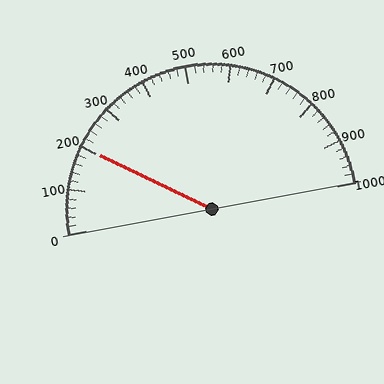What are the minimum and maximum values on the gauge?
The gauge ranges from 0 to 1000.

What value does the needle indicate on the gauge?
The needle indicates approximately 200.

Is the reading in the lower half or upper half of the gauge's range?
The reading is in the lower half of the range (0 to 1000).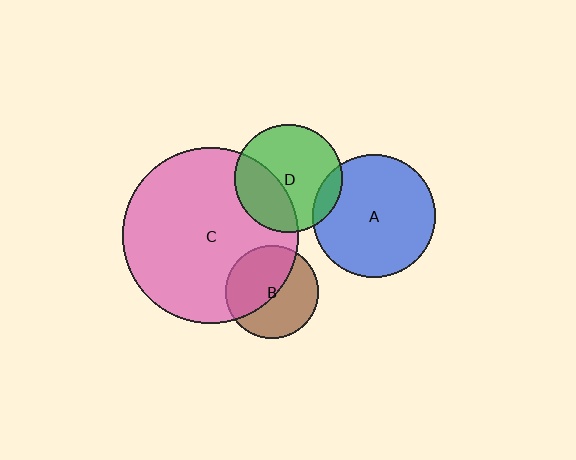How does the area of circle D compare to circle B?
Approximately 1.3 times.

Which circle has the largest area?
Circle C (pink).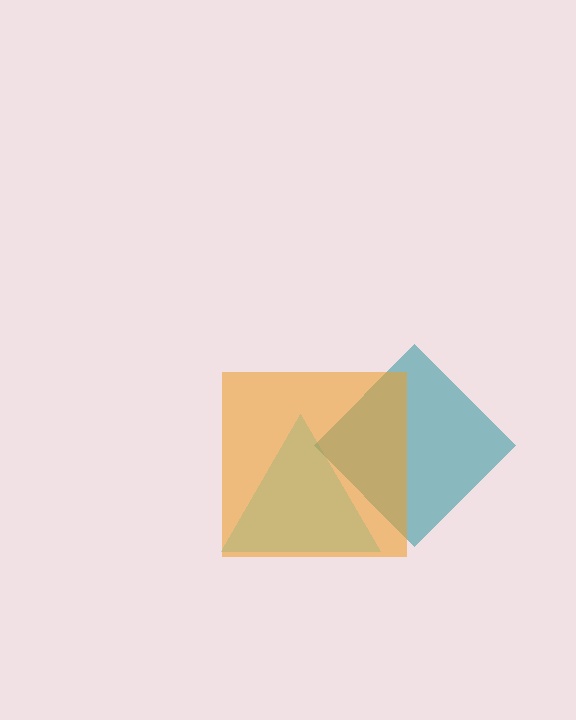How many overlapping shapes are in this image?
There are 3 overlapping shapes in the image.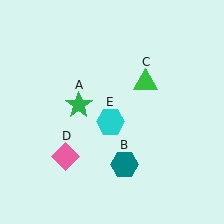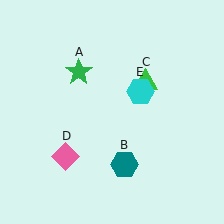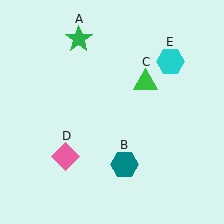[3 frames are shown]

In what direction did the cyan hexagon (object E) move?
The cyan hexagon (object E) moved up and to the right.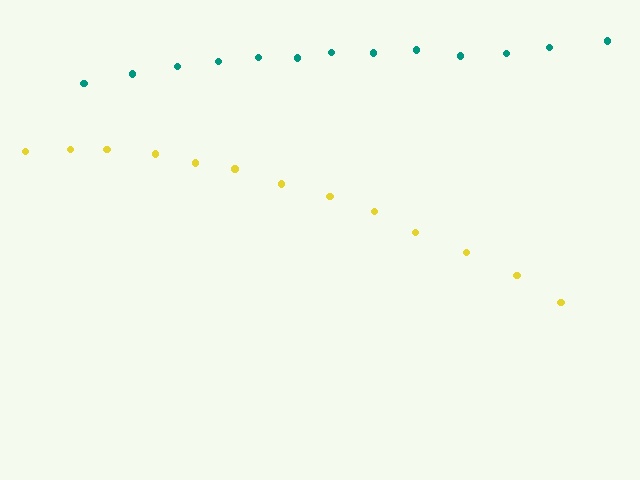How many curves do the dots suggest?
There are 2 distinct paths.